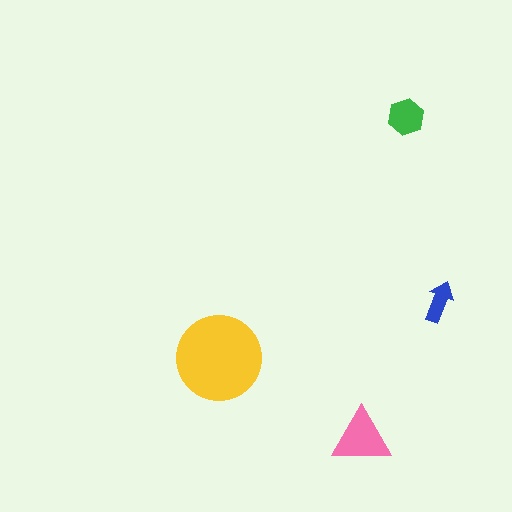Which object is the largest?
The yellow circle.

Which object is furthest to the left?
The yellow circle is leftmost.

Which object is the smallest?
The blue arrow.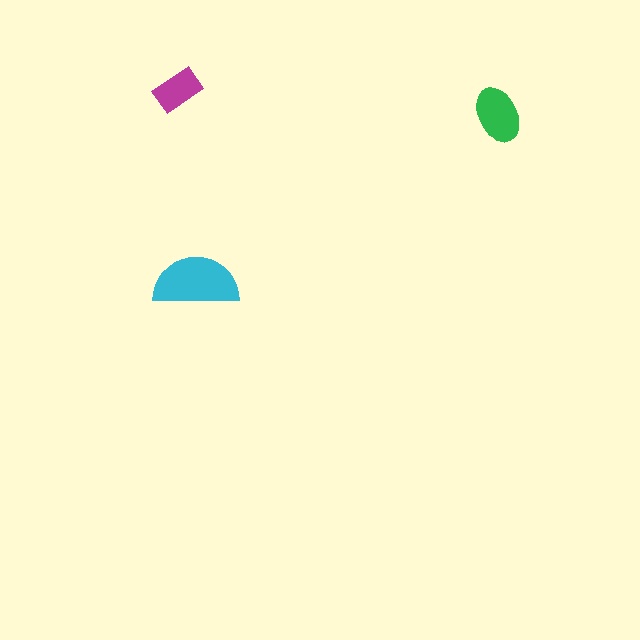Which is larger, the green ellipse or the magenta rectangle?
The green ellipse.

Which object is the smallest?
The magenta rectangle.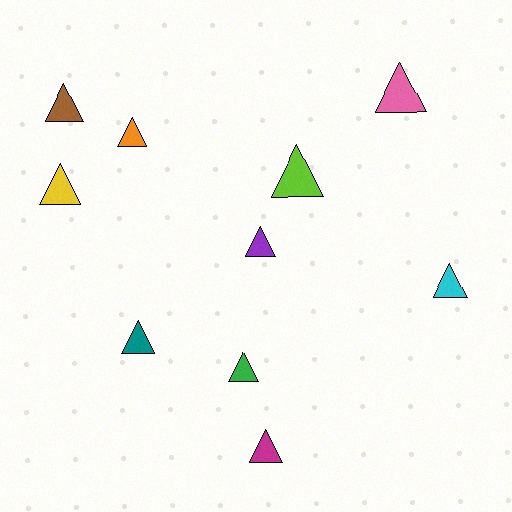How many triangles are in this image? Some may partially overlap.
There are 10 triangles.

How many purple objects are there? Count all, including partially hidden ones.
There is 1 purple object.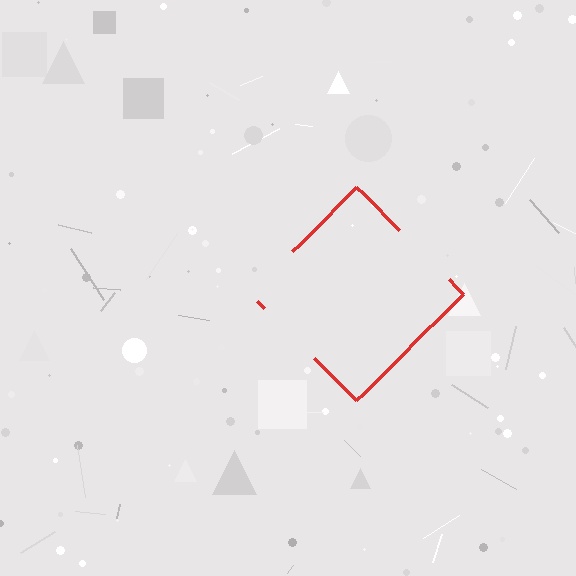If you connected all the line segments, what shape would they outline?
They would outline a diamond.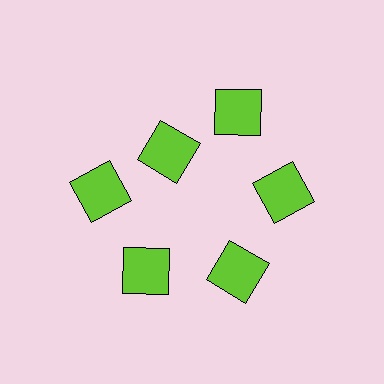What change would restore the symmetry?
The symmetry would be restored by moving it outward, back onto the ring so that all 6 squares sit at equal angles and equal distance from the center.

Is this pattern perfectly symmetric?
No. The 6 lime squares are arranged in a ring, but one element near the 11 o'clock position is pulled inward toward the center, breaking the 6-fold rotational symmetry.